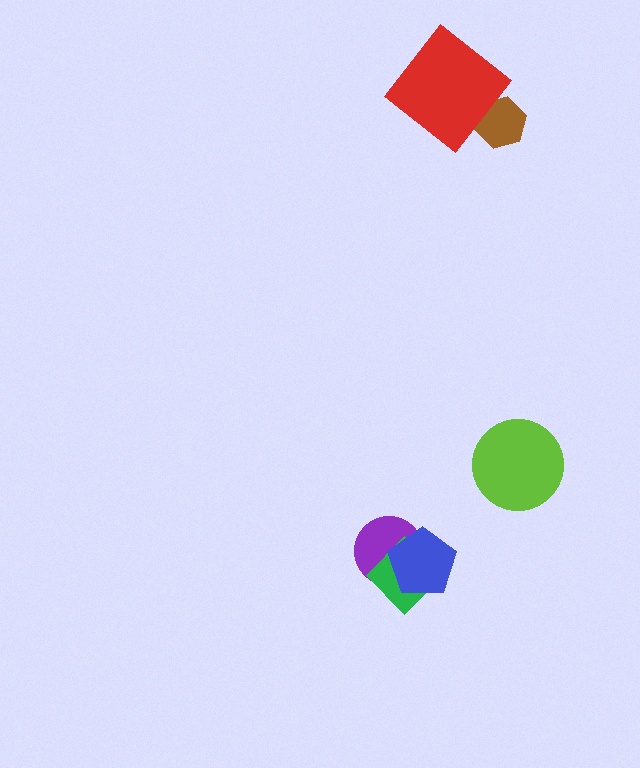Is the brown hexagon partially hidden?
Yes, it is partially covered by another shape.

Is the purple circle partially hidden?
Yes, it is partially covered by another shape.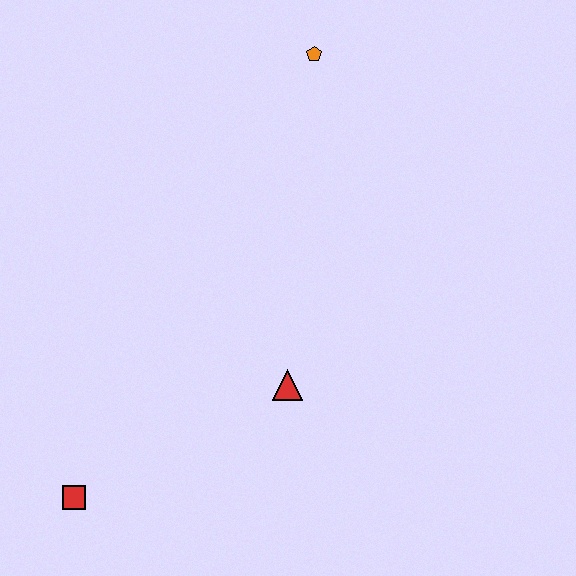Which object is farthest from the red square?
The orange pentagon is farthest from the red square.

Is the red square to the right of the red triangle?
No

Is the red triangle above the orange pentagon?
No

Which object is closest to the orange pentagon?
The red triangle is closest to the orange pentagon.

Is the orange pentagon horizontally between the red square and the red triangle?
No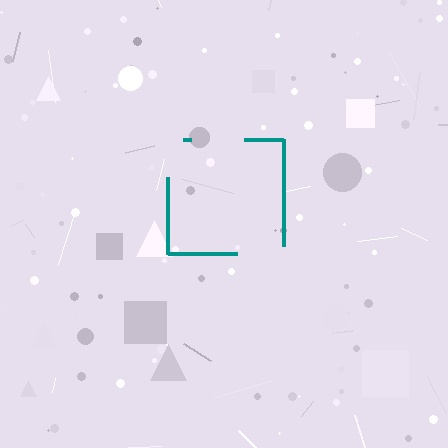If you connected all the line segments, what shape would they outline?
They would outline a square.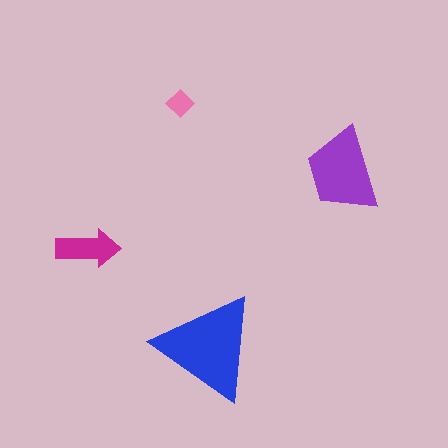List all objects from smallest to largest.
The pink diamond, the magenta arrow, the purple trapezoid, the blue triangle.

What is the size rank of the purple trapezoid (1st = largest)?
2nd.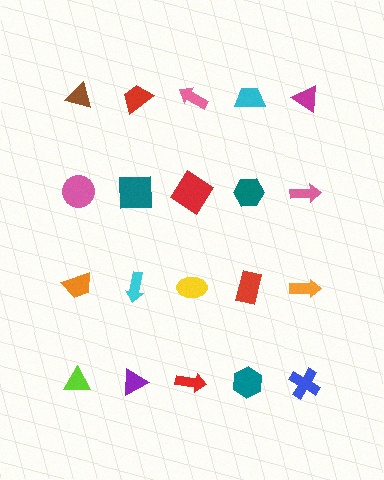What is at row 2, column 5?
A pink arrow.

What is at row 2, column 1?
A pink circle.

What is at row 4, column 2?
A purple triangle.